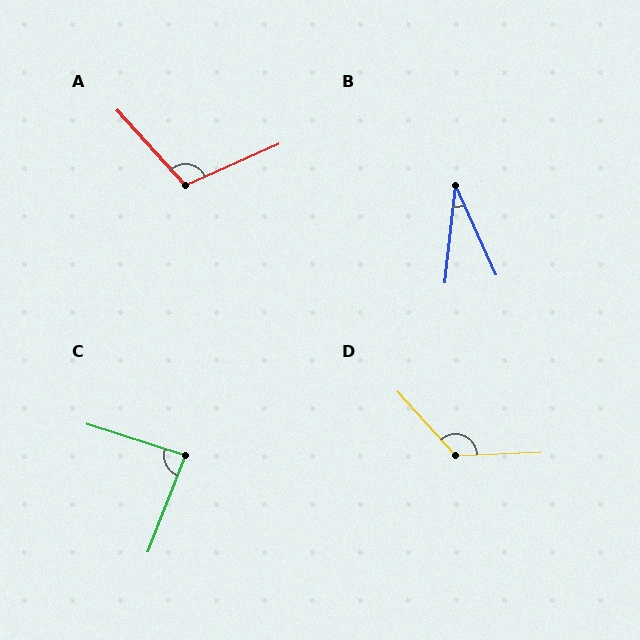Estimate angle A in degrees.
Approximately 109 degrees.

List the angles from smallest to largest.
B (31°), C (87°), A (109°), D (130°).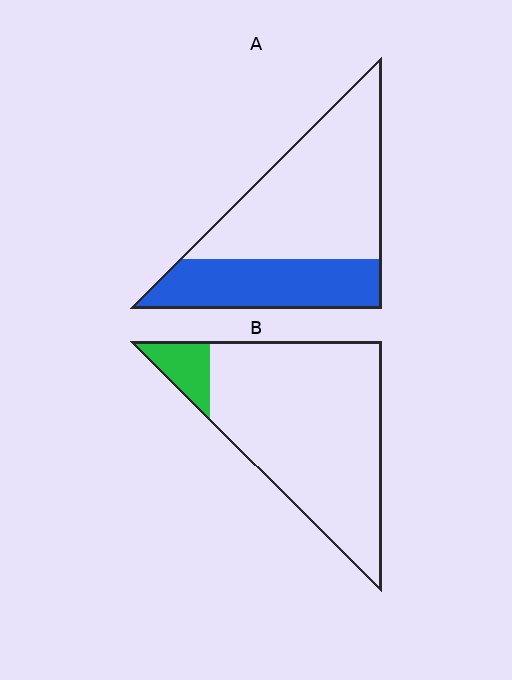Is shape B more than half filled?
No.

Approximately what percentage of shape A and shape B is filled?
A is approximately 35% and B is approximately 10%.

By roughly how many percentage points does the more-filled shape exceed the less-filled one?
By roughly 25 percentage points (A over B).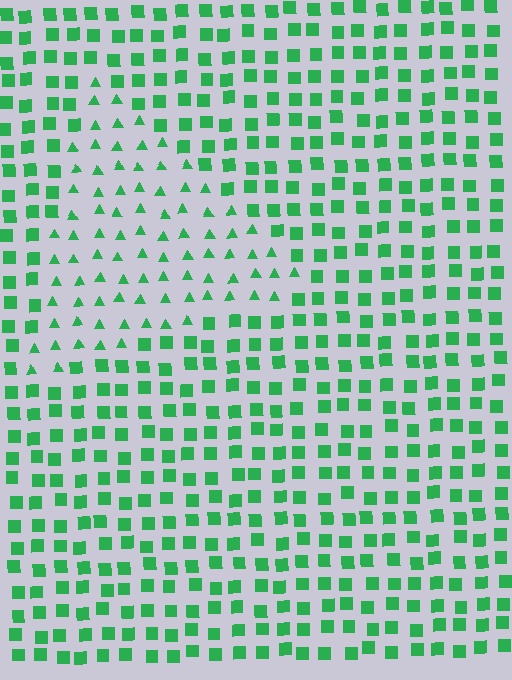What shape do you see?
I see a triangle.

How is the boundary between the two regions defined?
The boundary is defined by a change in element shape: triangles inside vs. squares outside. All elements share the same color and spacing.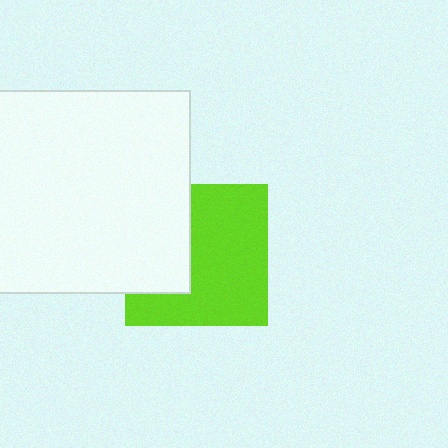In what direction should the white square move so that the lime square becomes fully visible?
The white square should move left. That is the shortest direction to clear the overlap and leave the lime square fully visible.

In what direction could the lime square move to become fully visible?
The lime square could move right. That would shift it out from behind the white square entirely.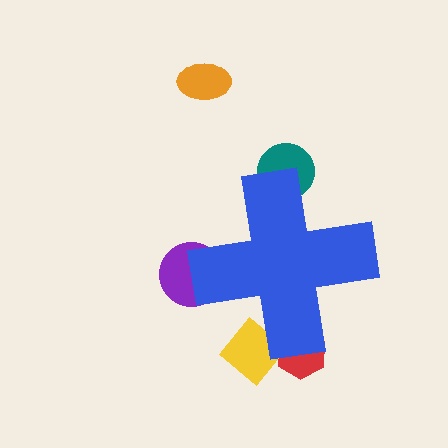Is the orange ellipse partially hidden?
No, the orange ellipse is fully visible.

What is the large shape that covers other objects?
A blue cross.